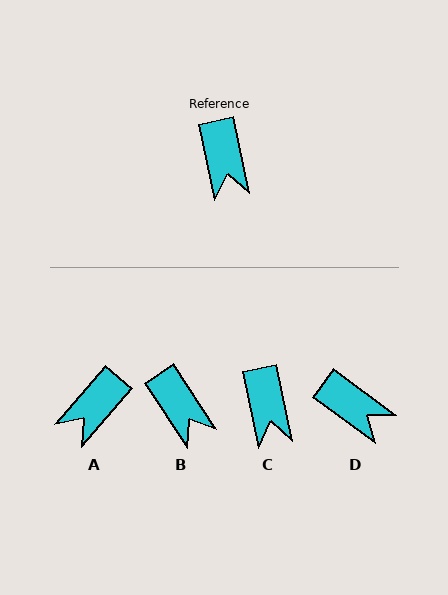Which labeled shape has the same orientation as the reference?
C.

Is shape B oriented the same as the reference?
No, it is off by about 21 degrees.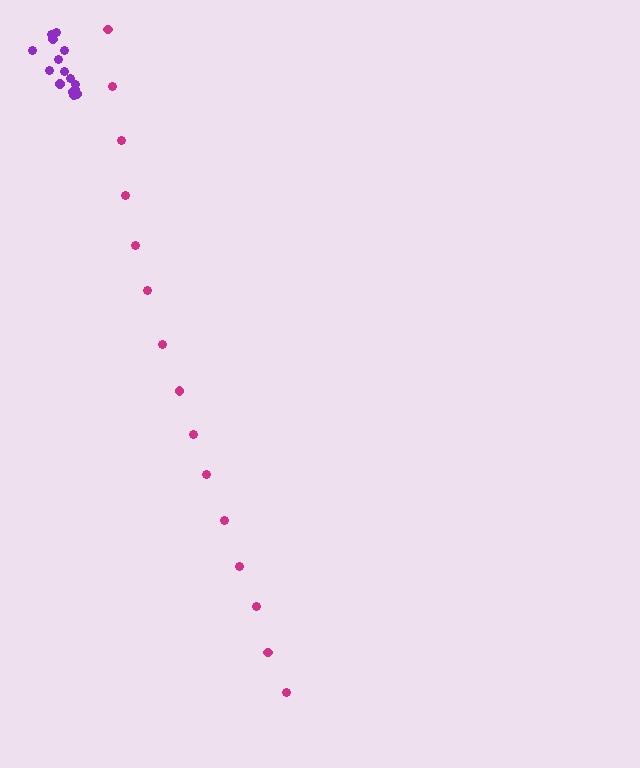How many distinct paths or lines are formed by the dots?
There are 2 distinct paths.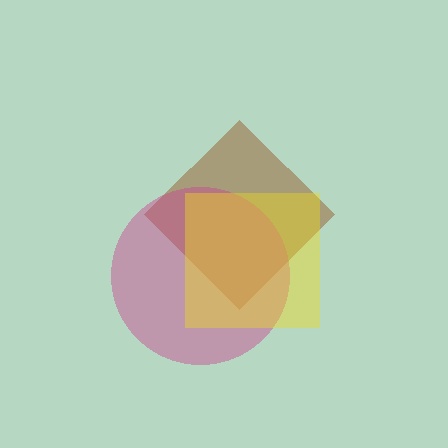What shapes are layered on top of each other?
The layered shapes are: a brown diamond, a magenta circle, a yellow square.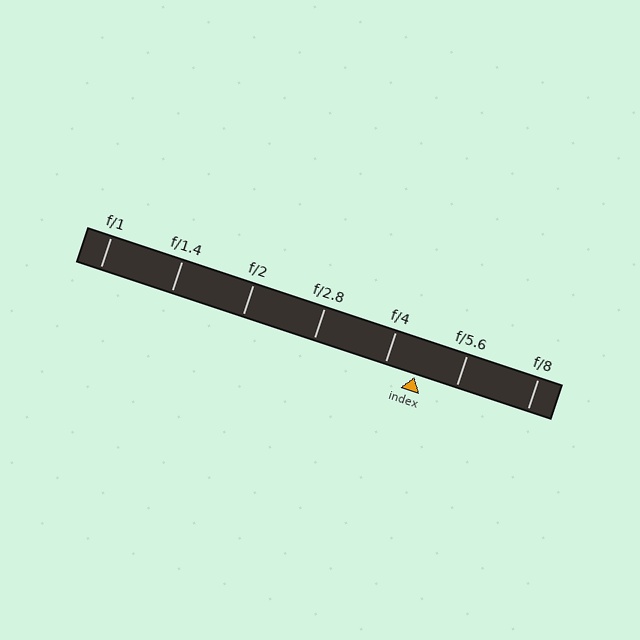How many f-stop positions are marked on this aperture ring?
There are 7 f-stop positions marked.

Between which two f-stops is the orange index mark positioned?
The index mark is between f/4 and f/5.6.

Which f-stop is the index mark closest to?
The index mark is closest to f/4.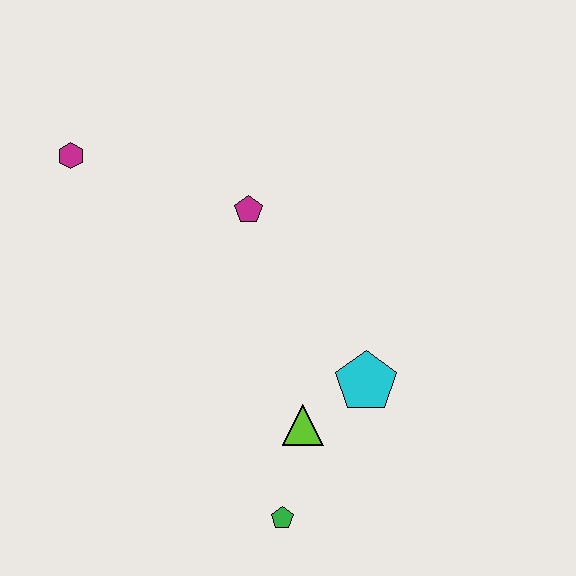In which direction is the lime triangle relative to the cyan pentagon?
The lime triangle is to the left of the cyan pentagon.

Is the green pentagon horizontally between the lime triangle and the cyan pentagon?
No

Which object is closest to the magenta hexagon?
The magenta pentagon is closest to the magenta hexagon.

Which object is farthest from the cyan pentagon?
The magenta hexagon is farthest from the cyan pentagon.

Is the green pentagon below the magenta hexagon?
Yes